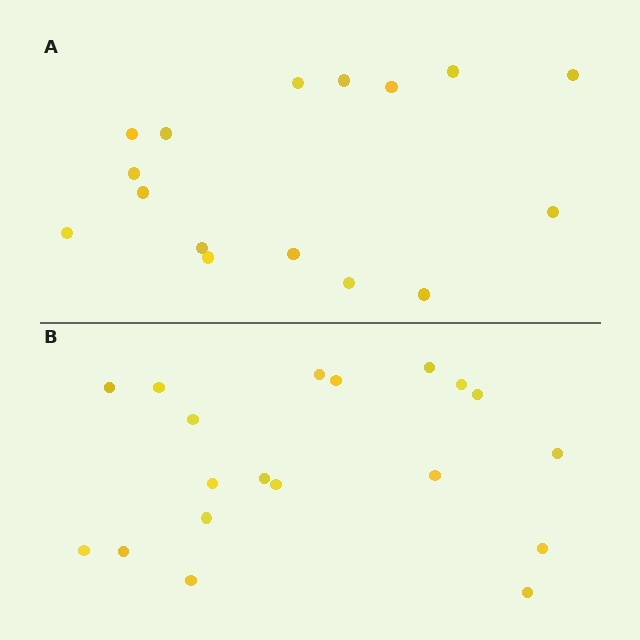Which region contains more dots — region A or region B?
Region B (the bottom region) has more dots.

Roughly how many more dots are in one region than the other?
Region B has just a few more — roughly 2 or 3 more dots than region A.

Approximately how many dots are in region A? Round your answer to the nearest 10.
About 20 dots. (The exact count is 16, which rounds to 20.)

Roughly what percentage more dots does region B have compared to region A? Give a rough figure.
About 20% more.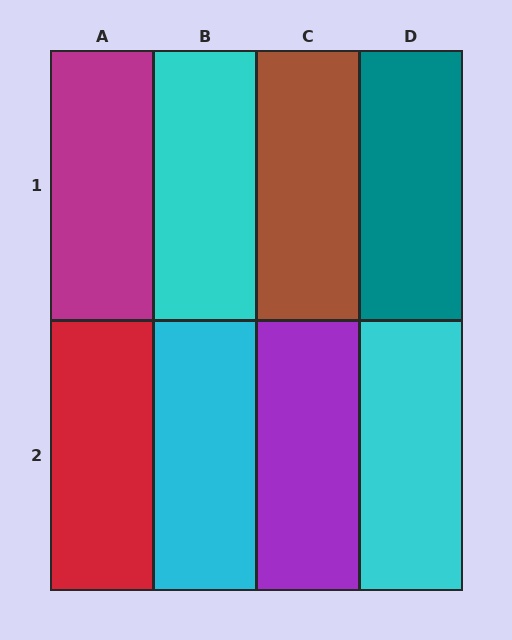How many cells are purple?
1 cell is purple.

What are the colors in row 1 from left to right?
Magenta, cyan, brown, teal.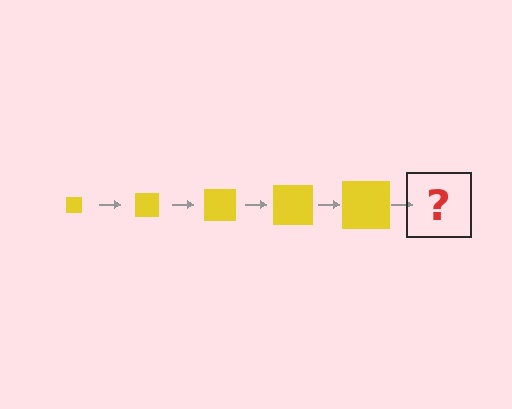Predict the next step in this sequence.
The next step is a yellow square, larger than the previous one.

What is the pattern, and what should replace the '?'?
The pattern is that the square gets progressively larger each step. The '?' should be a yellow square, larger than the previous one.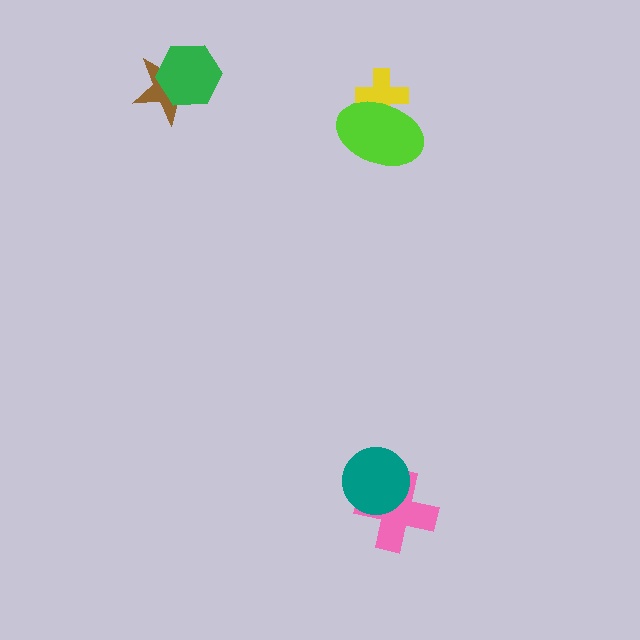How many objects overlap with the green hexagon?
1 object overlaps with the green hexagon.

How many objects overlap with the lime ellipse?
1 object overlaps with the lime ellipse.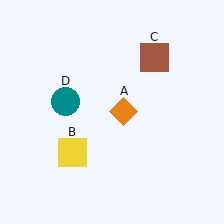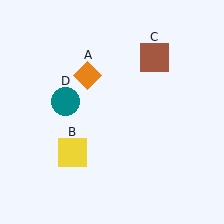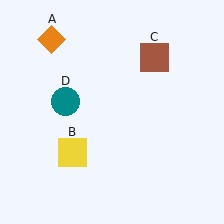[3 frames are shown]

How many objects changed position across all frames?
1 object changed position: orange diamond (object A).